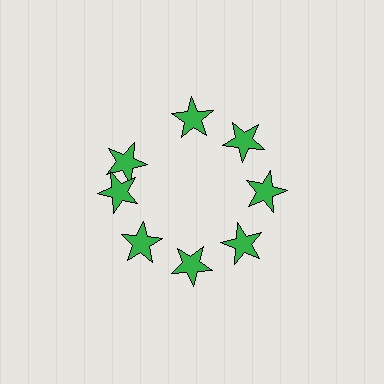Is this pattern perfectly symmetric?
No. The 8 green stars are arranged in a ring, but one element near the 10 o'clock position is rotated out of alignment along the ring, breaking the 8-fold rotational symmetry.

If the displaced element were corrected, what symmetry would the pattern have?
It would have 8-fold rotational symmetry — the pattern would map onto itself every 45 degrees.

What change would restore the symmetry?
The symmetry would be restored by rotating it back into even spacing with its neighbors so that all 8 stars sit at equal angles and equal distance from the center.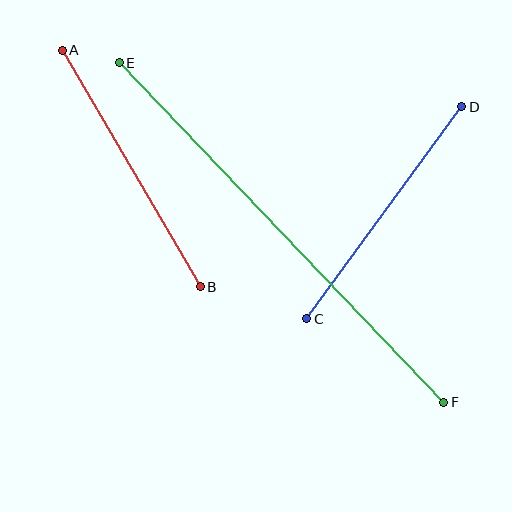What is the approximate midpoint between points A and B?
The midpoint is at approximately (131, 168) pixels.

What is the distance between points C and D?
The distance is approximately 263 pixels.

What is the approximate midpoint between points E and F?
The midpoint is at approximately (281, 232) pixels.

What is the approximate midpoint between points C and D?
The midpoint is at approximately (384, 213) pixels.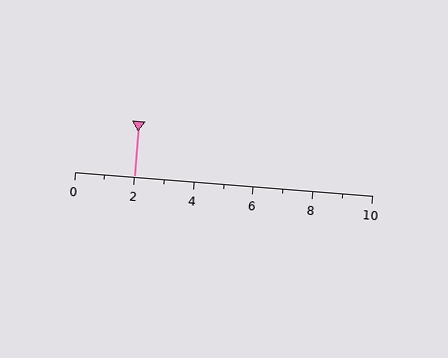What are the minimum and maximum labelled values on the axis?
The axis runs from 0 to 10.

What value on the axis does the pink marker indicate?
The marker indicates approximately 2.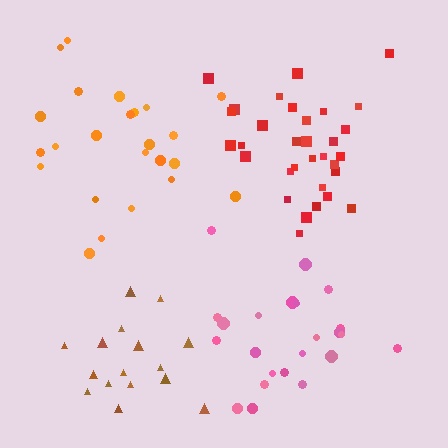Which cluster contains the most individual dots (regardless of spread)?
Red (32).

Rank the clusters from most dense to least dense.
red, pink, orange, brown.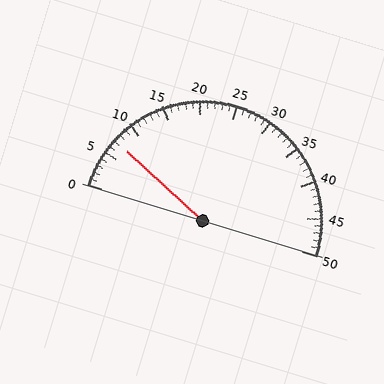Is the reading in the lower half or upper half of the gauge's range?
The reading is in the lower half of the range (0 to 50).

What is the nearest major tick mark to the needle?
The nearest major tick mark is 5.